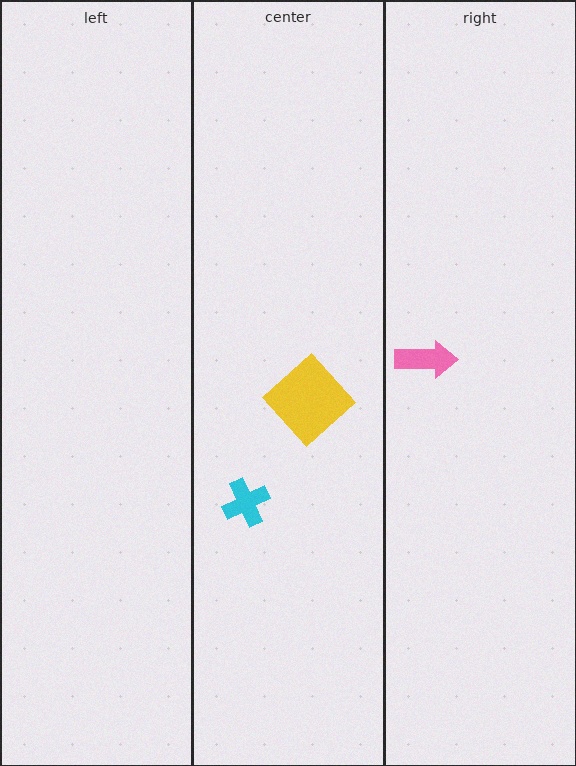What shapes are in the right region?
The pink arrow.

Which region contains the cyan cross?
The center region.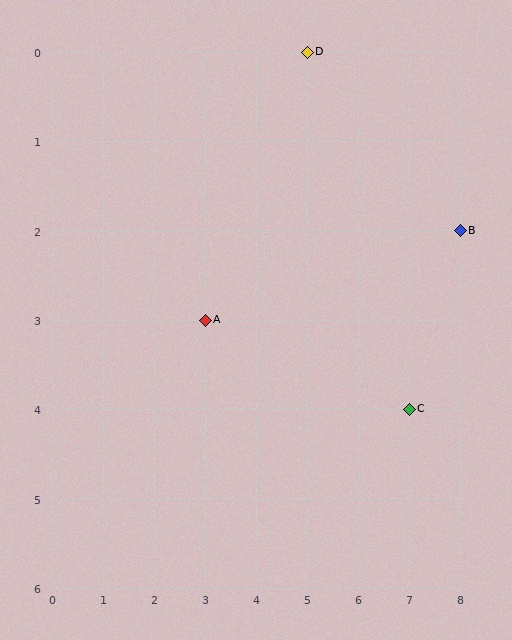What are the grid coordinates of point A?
Point A is at grid coordinates (3, 3).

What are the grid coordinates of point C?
Point C is at grid coordinates (7, 4).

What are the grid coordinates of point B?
Point B is at grid coordinates (8, 2).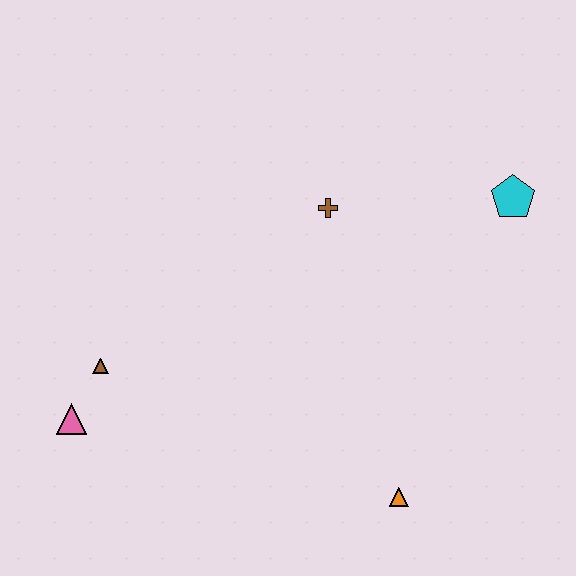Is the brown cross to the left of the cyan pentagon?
Yes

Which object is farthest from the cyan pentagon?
The pink triangle is farthest from the cyan pentagon.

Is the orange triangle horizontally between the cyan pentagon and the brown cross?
Yes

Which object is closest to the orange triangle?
The brown cross is closest to the orange triangle.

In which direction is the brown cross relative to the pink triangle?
The brown cross is to the right of the pink triangle.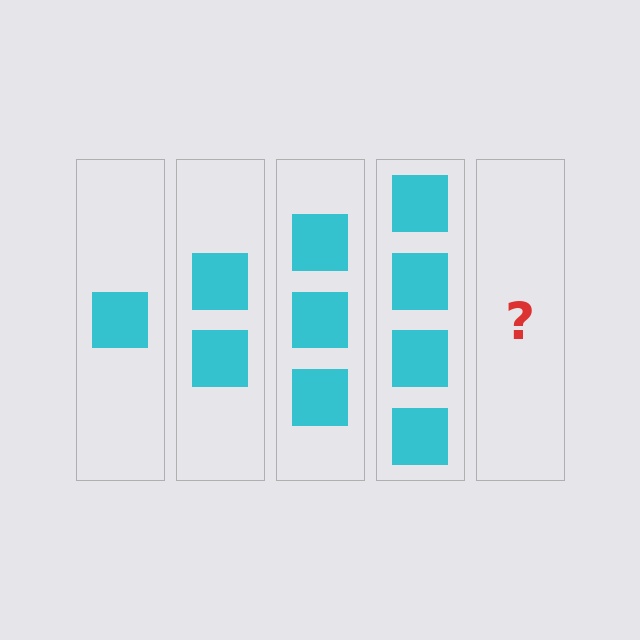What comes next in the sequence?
The next element should be 5 squares.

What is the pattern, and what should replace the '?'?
The pattern is that each step adds one more square. The '?' should be 5 squares.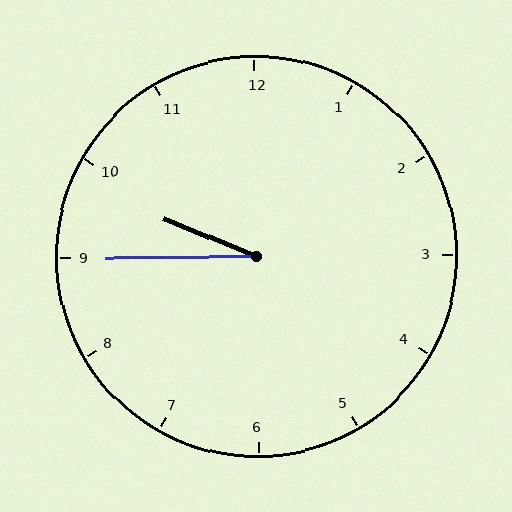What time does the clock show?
9:45.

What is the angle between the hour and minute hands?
Approximately 22 degrees.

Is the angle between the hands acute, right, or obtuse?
It is acute.